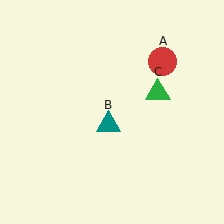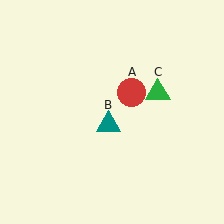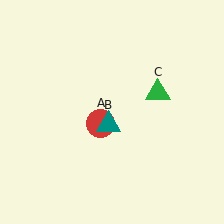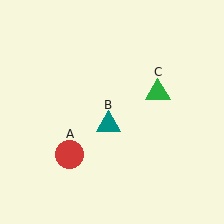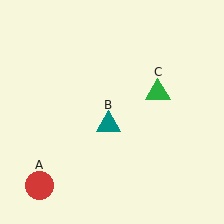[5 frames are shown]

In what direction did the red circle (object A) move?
The red circle (object A) moved down and to the left.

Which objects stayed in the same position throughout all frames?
Teal triangle (object B) and green triangle (object C) remained stationary.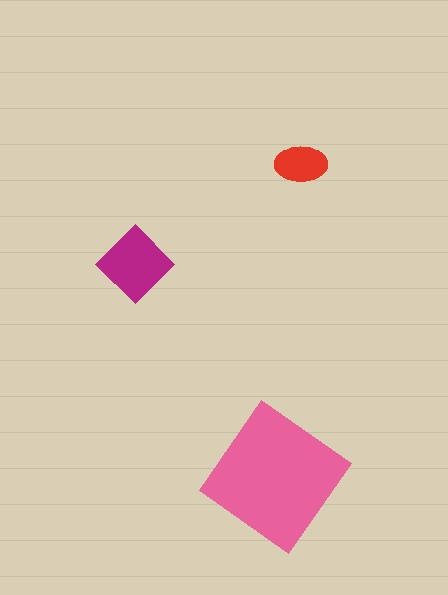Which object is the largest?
The pink diamond.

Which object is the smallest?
The red ellipse.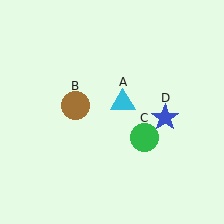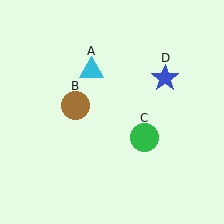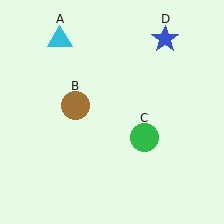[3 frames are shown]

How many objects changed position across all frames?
2 objects changed position: cyan triangle (object A), blue star (object D).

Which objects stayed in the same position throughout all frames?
Brown circle (object B) and green circle (object C) remained stationary.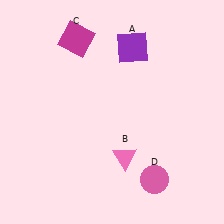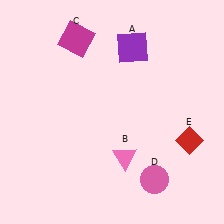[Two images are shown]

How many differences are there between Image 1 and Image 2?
There is 1 difference between the two images.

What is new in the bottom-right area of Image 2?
A red diamond (E) was added in the bottom-right area of Image 2.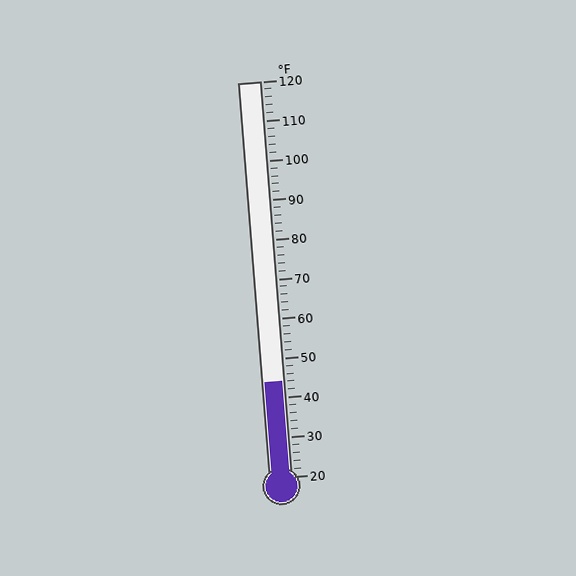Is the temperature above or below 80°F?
The temperature is below 80°F.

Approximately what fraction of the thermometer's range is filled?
The thermometer is filled to approximately 25% of its range.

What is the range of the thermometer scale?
The thermometer scale ranges from 20°F to 120°F.